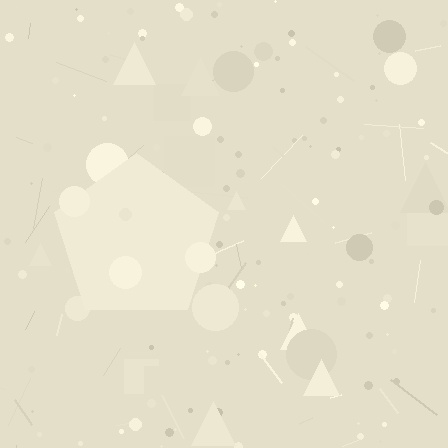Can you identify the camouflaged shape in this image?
The camouflaged shape is a pentagon.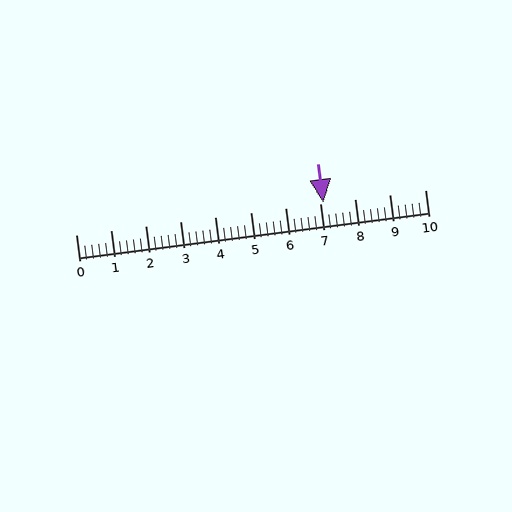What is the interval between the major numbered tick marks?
The major tick marks are spaced 1 units apart.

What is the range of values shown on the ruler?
The ruler shows values from 0 to 10.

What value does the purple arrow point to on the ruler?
The purple arrow points to approximately 7.1.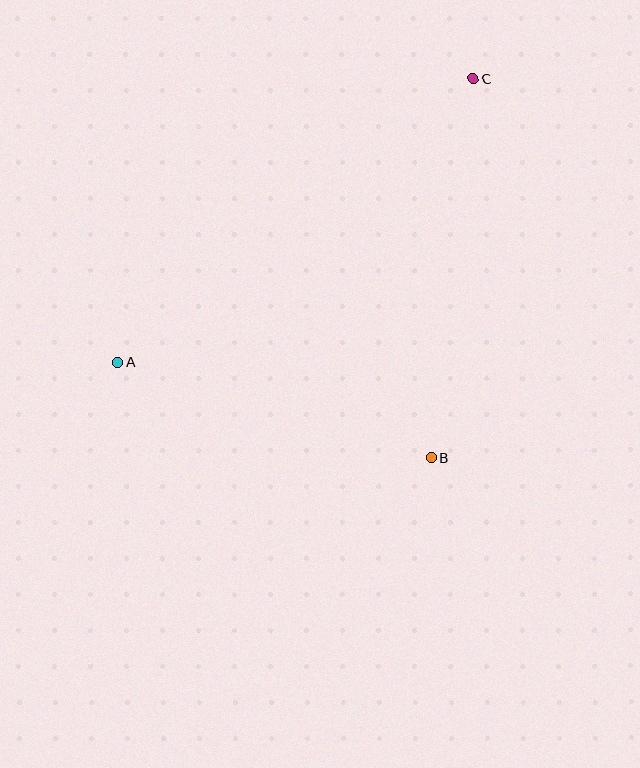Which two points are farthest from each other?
Points A and C are farthest from each other.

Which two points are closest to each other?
Points A and B are closest to each other.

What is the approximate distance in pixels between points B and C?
The distance between B and C is approximately 381 pixels.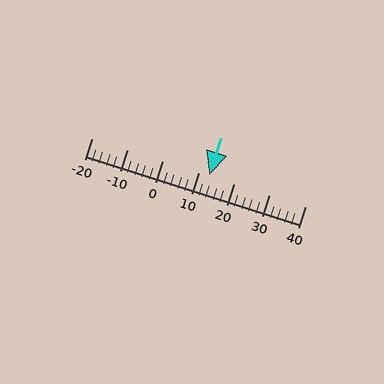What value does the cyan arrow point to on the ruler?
The cyan arrow points to approximately 13.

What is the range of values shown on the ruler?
The ruler shows values from -20 to 40.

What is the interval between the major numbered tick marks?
The major tick marks are spaced 10 units apart.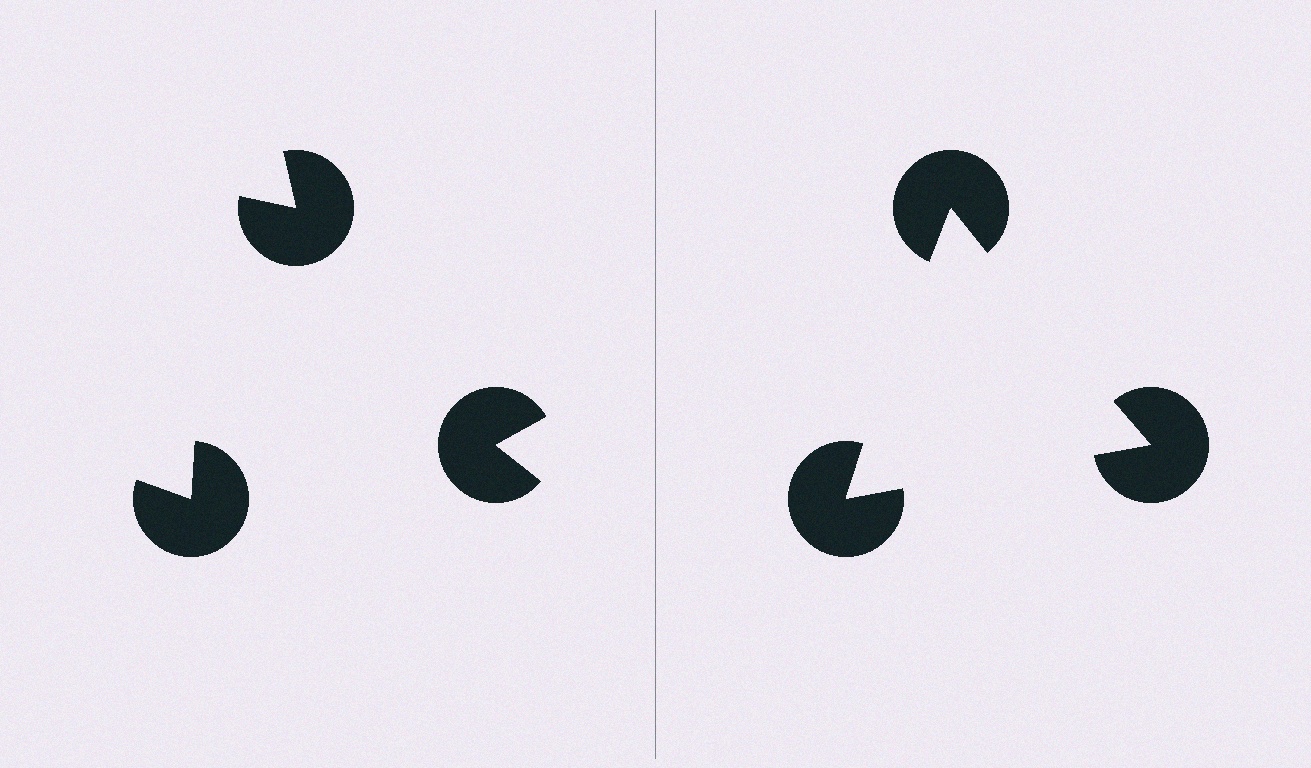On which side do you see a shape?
An illusory triangle appears on the right side. On the left side the wedge cuts are rotated, so no coherent shape forms.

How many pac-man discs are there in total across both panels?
6 — 3 on each side.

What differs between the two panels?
The pac-man discs are positioned identically on both sides; only the wedge orientations differ. On the right they align to a triangle; on the left they are misaligned.